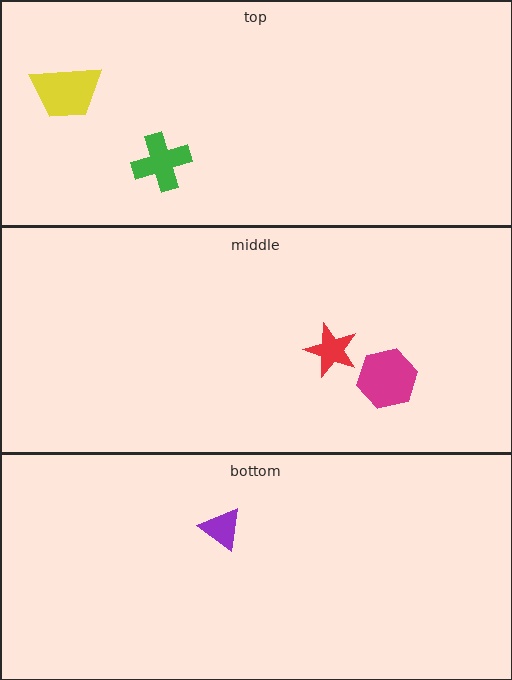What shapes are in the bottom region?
The purple triangle.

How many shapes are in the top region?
2.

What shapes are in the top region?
The green cross, the yellow trapezoid.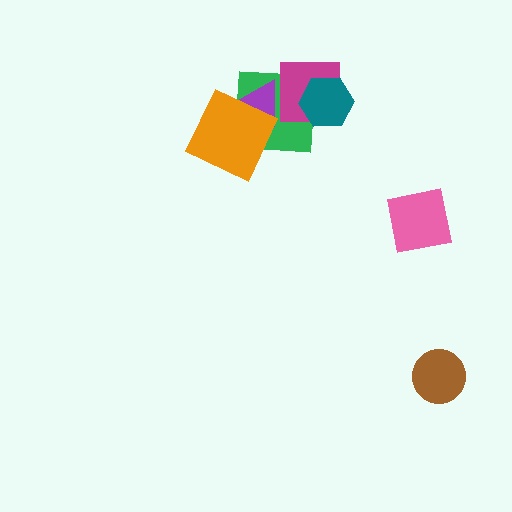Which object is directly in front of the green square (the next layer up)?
The purple triangle is directly in front of the green square.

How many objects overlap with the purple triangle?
3 objects overlap with the purple triangle.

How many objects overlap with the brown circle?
0 objects overlap with the brown circle.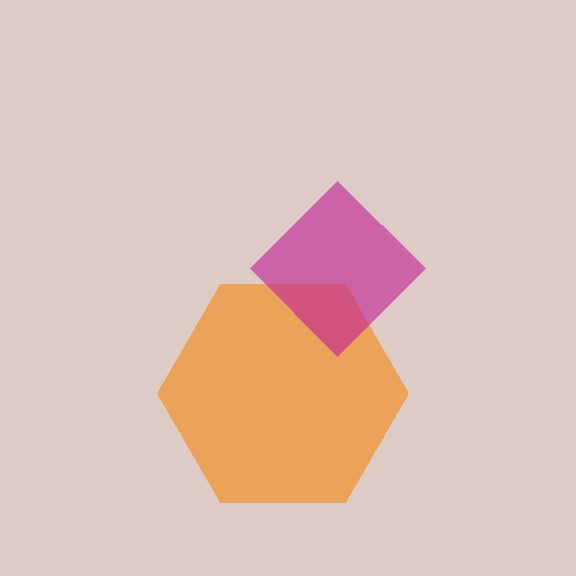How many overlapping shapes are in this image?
There are 2 overlapping shapes in the image.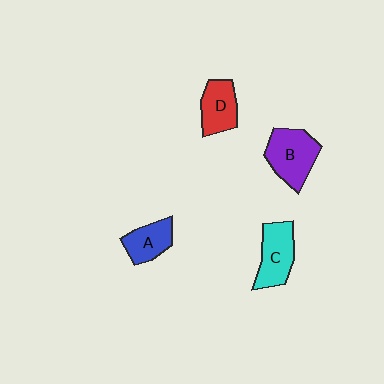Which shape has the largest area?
Shape B (purple).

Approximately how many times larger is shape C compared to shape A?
Approximately 1.3 times.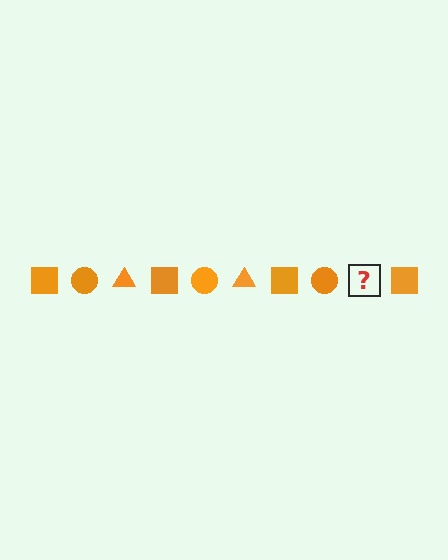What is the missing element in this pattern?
The missing element is an orange triangle.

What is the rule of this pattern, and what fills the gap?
The rule is that the pattern cycles through square, circle, triangle shapes in orange. The gap should be filled with an orange triangle.